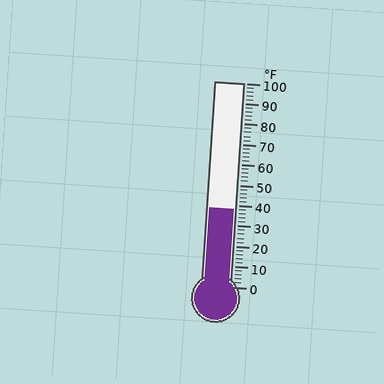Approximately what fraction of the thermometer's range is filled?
The thermometer is filled to approximately 40% of its range.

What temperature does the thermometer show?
The thermometer shows approximately 38°F.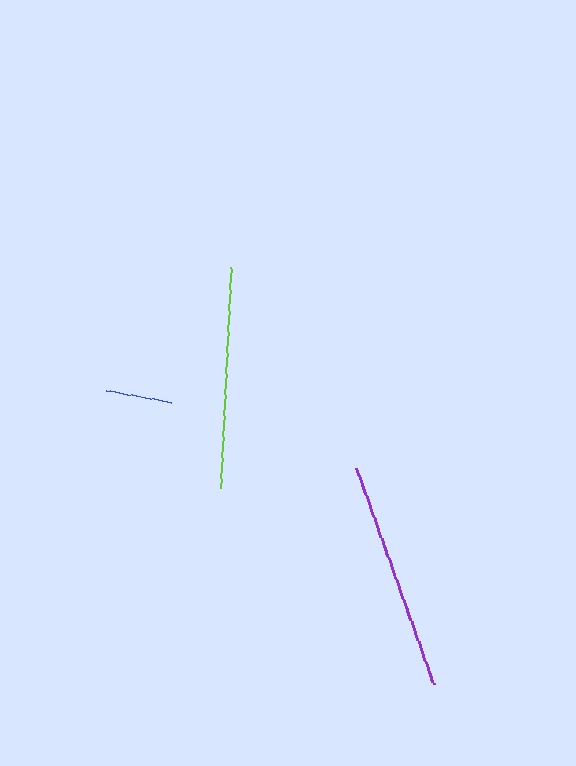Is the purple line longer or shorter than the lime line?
The purple line is longer than the lime line.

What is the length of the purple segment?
The purple segment is approximately 230 pixels long.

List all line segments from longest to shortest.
From longest to shortest: purple, lime, blue.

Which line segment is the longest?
The purple line is the longest at approximately 230 pixels.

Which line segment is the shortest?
The blue line is the shortest at approximately 67 pixels.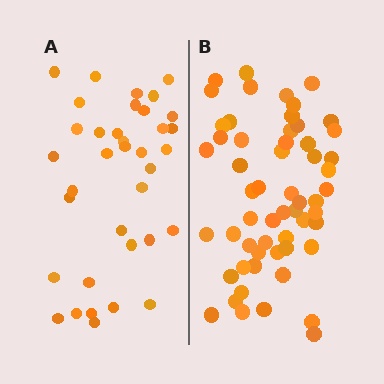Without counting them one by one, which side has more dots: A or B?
Region B (the right region) has more dots.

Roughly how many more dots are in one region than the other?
Region B has approximately 20 more dots than region A.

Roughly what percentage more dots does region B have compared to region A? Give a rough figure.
About 60% more.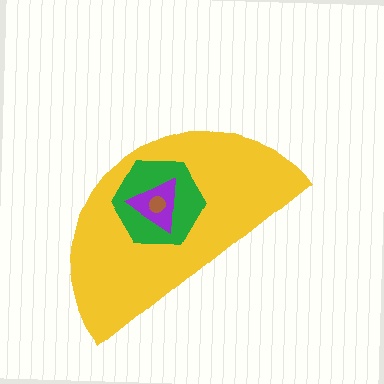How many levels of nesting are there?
4.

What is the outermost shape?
The yellow semicircle.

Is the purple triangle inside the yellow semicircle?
Yes.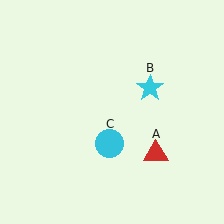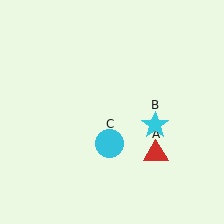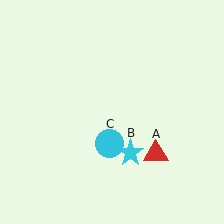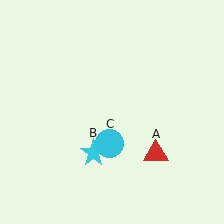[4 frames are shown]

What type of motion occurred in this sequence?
The cyan star (object B) rotated clockwise around the center of the scene.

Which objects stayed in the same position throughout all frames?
Red triangle (object A) and cyan circle (object C) remained stationary.